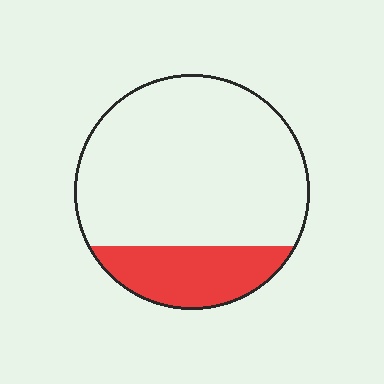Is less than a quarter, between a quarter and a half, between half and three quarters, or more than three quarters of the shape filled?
Less than a quarter.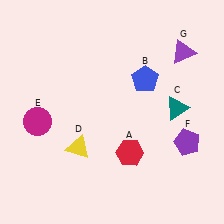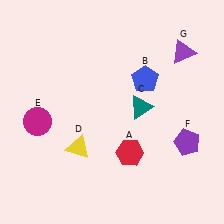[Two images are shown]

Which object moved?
The teal triangle (C) moved left.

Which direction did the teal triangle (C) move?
The teal triangle (C) moved left.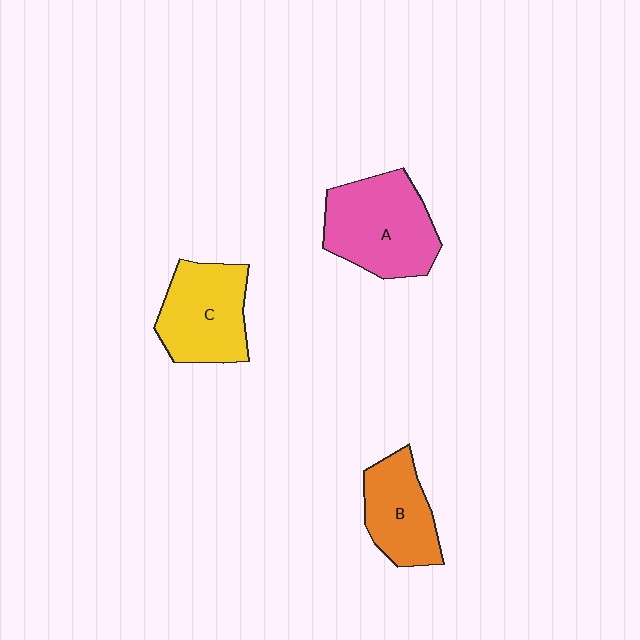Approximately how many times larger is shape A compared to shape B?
Approximately 1.4 times.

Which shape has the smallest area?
Shape B (orange).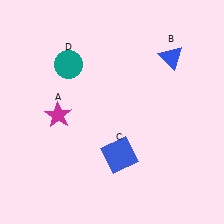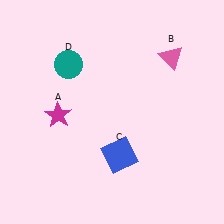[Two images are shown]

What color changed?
The triangle (B) changed from blue in Image 1 to pink in Image 2.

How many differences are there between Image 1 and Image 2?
There is 1 difference between the two images.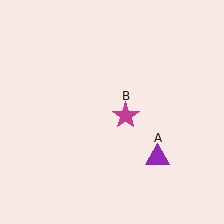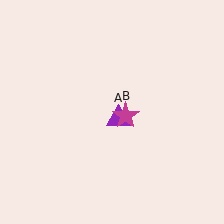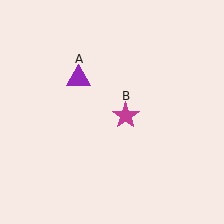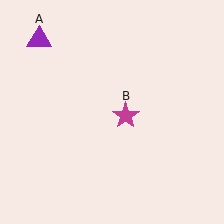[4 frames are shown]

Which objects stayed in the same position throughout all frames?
Magenta star (object B) remained stationary.